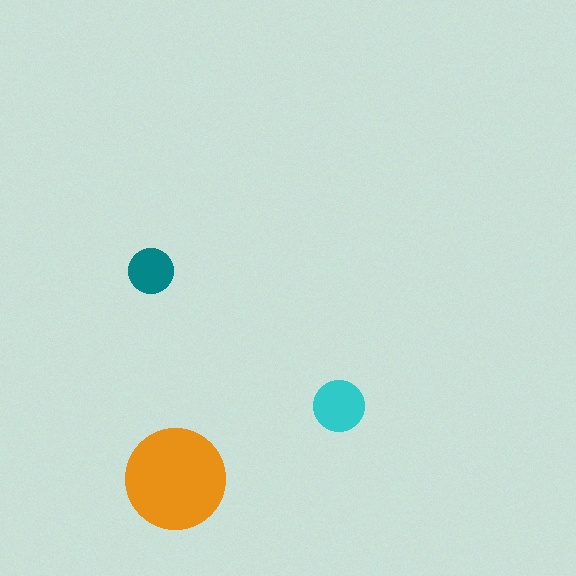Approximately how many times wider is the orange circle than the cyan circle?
About 2 times wider.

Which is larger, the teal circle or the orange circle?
The orange one.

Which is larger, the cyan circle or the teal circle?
The cyan one.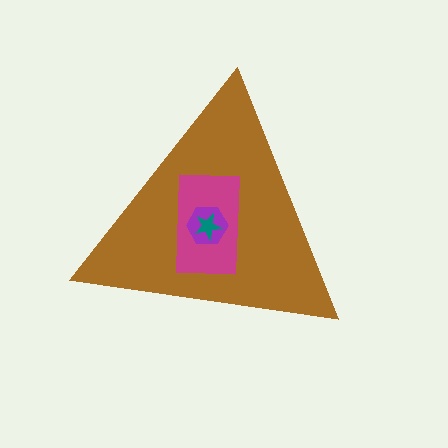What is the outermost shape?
The brown triangle.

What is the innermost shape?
The teal star.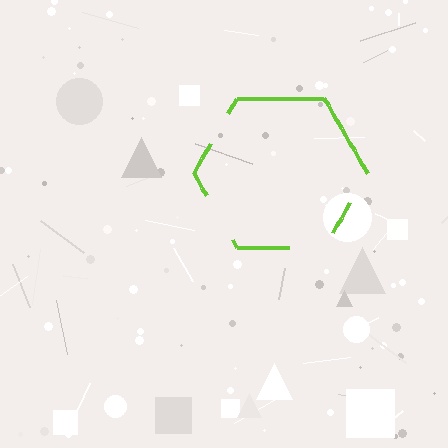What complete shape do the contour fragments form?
The contour fragments form a hexagon.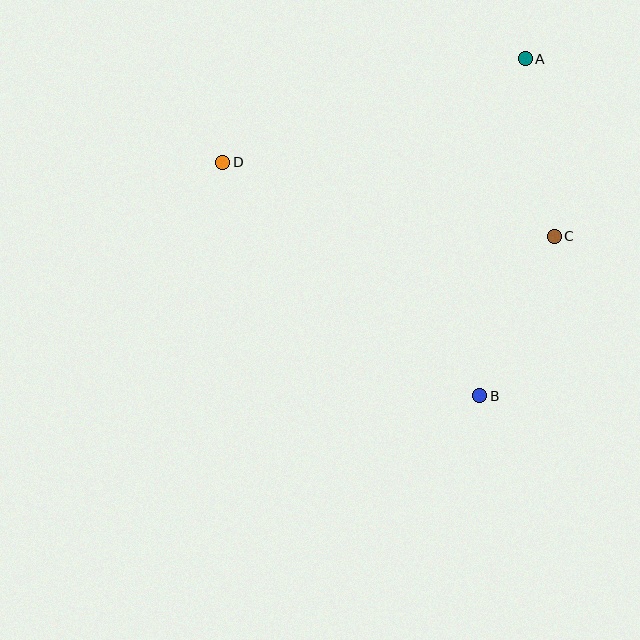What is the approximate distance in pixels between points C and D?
The distance between C and D is approximately 340 pixels.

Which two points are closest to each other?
Points B and C are closest to each other.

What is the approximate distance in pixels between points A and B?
The distance between A and B is approximately 340 pixels.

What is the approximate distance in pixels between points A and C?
The distance between A and C is approximately 180 pixels.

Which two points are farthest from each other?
Points B and D are farthest from each other.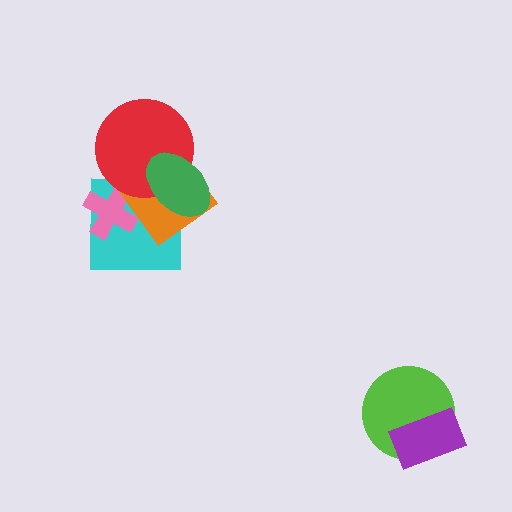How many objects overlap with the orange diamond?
3 objects overlap with the orange diamond.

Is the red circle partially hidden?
Yes, it is partially covered by another shape.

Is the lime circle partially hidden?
Yes, it is partially covered by another shape.